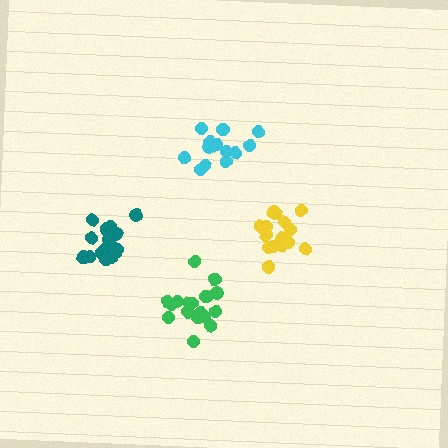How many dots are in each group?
Group 1: 14 dots, Group 2: 20 dots, Group 3: 15 dots, Group 4: 18 dots (67 total).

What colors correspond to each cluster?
The clusters are colored: cyan, teal, yellow, green.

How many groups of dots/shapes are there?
There are 4 groups.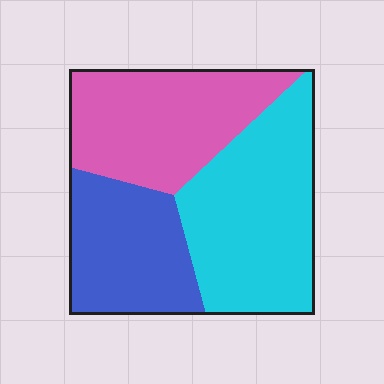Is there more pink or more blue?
Pink.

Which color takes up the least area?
Blue, at roughly 25%.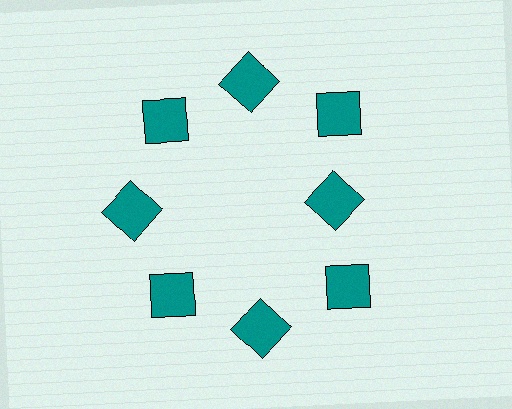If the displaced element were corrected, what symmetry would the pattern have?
It would have 8-fold rotational symmetry — the pattern would map onto itself every 45 degrees.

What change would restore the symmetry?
The symmetry would be restored by moving it outward, back onto the ring so that all 8 squares sit at equal angles and equal distance from the center.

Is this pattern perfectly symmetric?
No. The 8 teal squares are arranged in a ring, but one element near the 3 o'clock position is pulled inward toward the center, breaking the 8-fold rotational symmetry.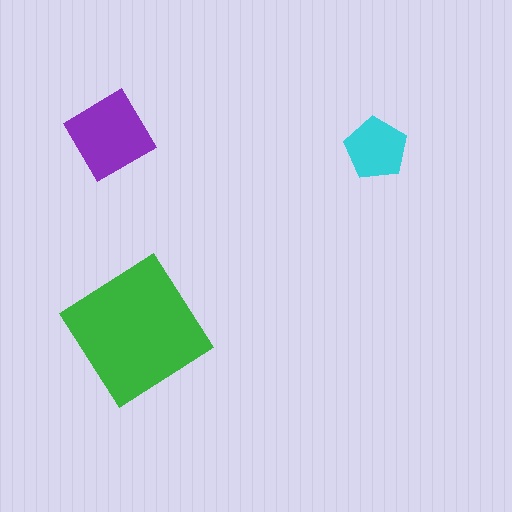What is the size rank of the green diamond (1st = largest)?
1st.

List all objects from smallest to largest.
The cyan pentagon, the purple diamond, the green diamond.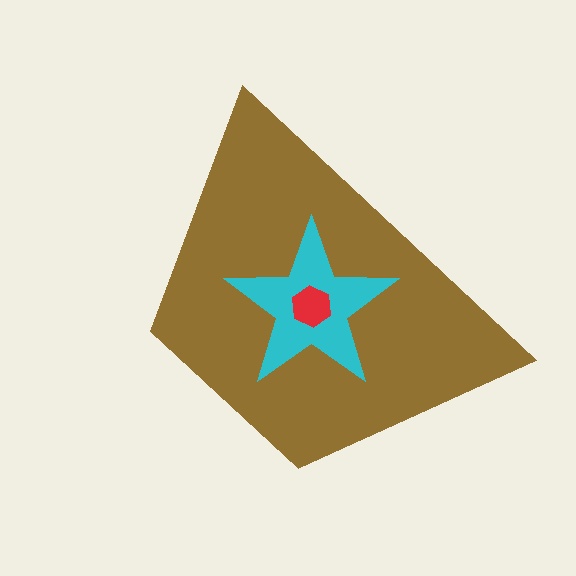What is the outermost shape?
The brown trapezoid.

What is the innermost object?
The red hexagon.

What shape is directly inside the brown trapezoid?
The cyan star.